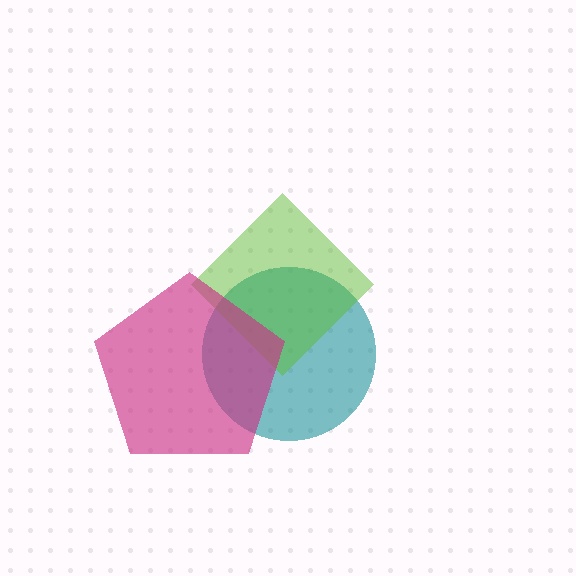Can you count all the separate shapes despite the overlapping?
Yes, there are 3 separate shapes.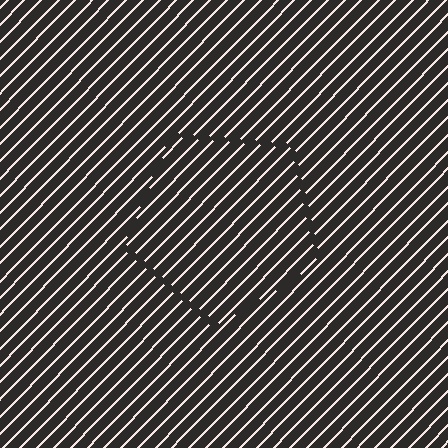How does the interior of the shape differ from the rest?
The interior of the shape contains the same grating, shifted by half a period — the contour is defined by the phase discontinuity where line-ends from the inner and outer gratings abut.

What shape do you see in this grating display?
An illusory pentagon. The interior of the shape contains the same grating, shifted by half a period — the contour is defined by the phase discontinuity where line-ends from the inner and outer gratings abut.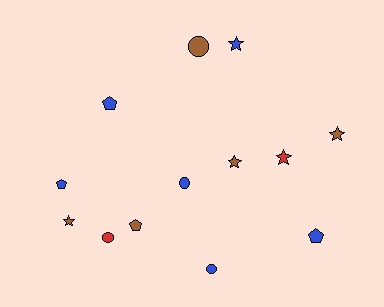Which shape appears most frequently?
Star, with 5 objects.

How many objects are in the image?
There are 13 objects.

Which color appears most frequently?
Blue, with 6 objects.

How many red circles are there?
There is 1 red circle.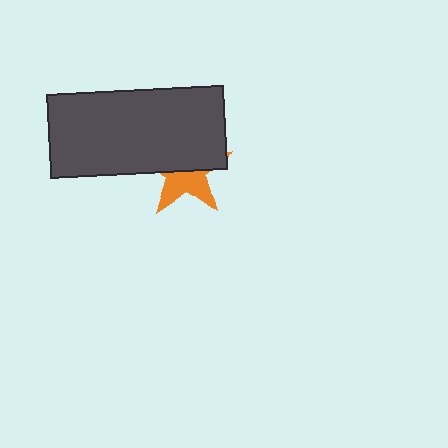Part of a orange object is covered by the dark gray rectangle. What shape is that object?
It is a star.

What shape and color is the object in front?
The object in front is a dark gray rectangle.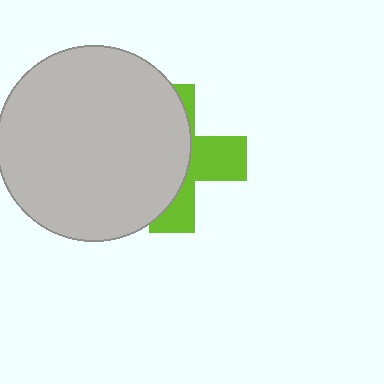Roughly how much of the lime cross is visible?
A small part of it is visible (roughly 40%).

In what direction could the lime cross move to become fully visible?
The lime cross could move right. That would shift it out from behind the light gray circle entirely.